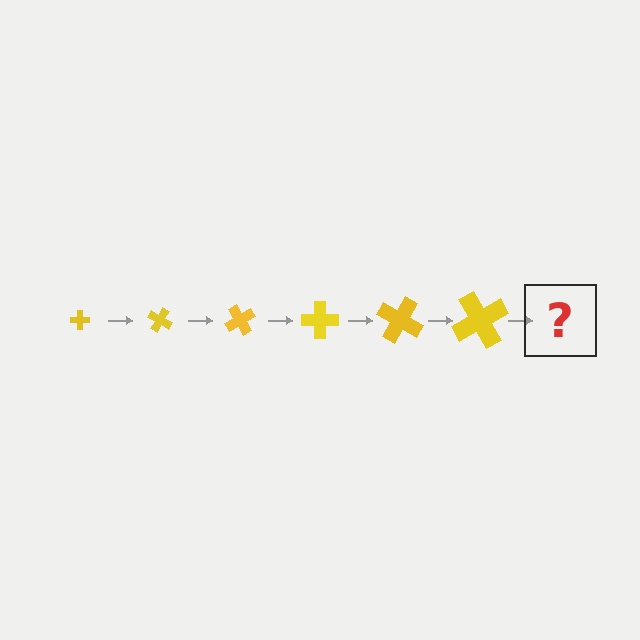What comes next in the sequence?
The next element should be a cross, larger than the previous one and rotated 180 degrees from the start.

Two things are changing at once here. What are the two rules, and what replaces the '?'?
The two rules are that the cross grows larger each step and it rotates 30 degrees each step. The '?' should be a cross, larger than the previous one and rotated 180 degrees from the start.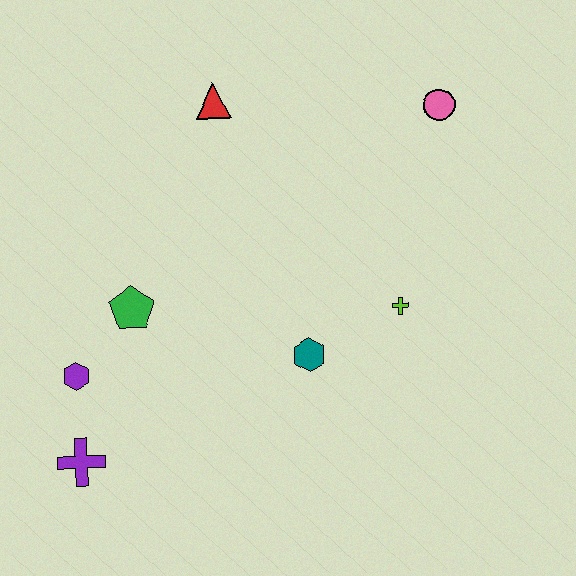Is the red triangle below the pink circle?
No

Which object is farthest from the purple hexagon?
The pink circle is farthest from the purple hexagon.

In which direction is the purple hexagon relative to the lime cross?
The purple hexagon is to the left of the lime cross.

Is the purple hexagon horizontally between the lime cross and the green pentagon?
No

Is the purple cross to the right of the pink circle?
No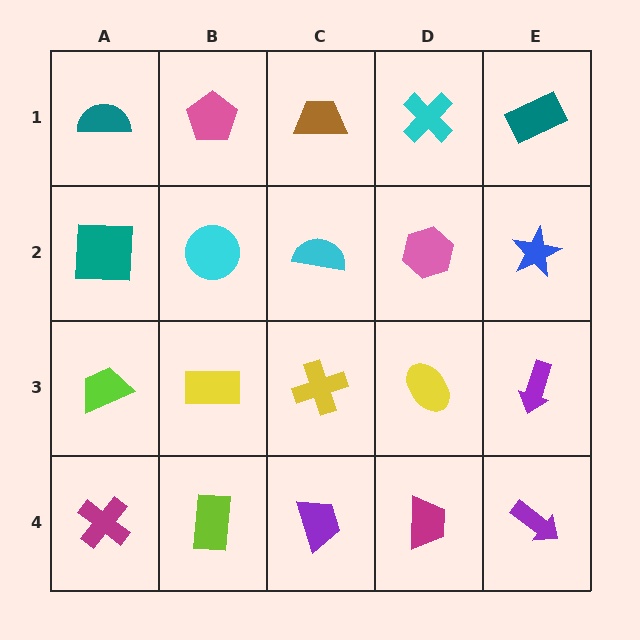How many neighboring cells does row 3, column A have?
3.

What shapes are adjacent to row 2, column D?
A cyan cross (row 1, column D), a yellow ellipse (row 3, column D), a cyan semicircle (row 2, column C), a blue star (row 2, column E).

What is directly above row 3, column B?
A cyan circle.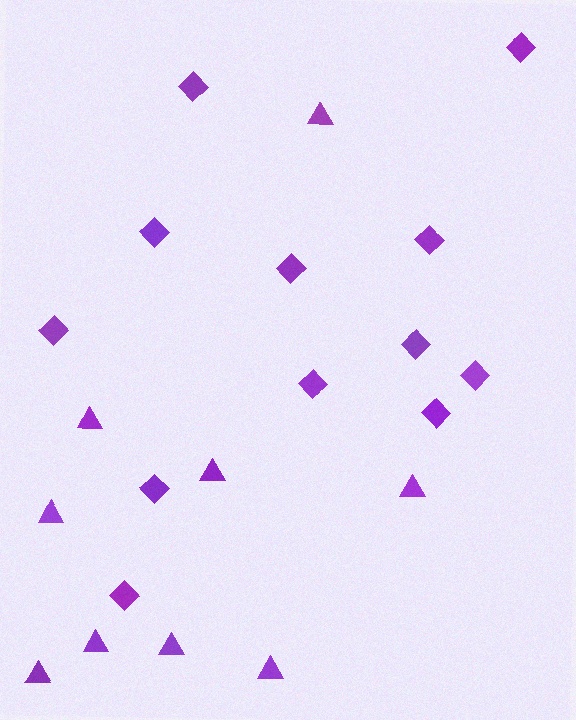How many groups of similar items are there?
There are 2 groups: one group of triangles (9) and one group of diamonds (12).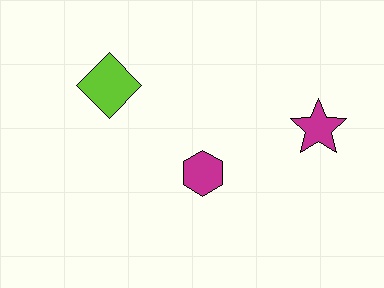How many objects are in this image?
There are 3 objects.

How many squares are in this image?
There are no squares.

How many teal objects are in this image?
There are no teal objects.